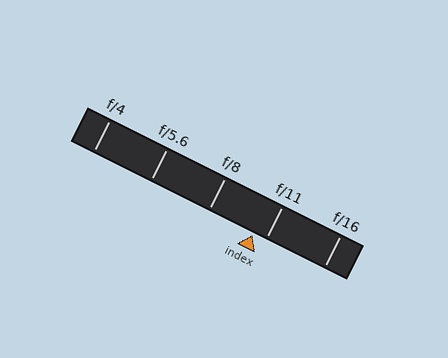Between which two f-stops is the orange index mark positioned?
The index mark is between f/8 and f/11.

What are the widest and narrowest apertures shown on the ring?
The widest aperture shown is f/4 and the narrowest is f/16.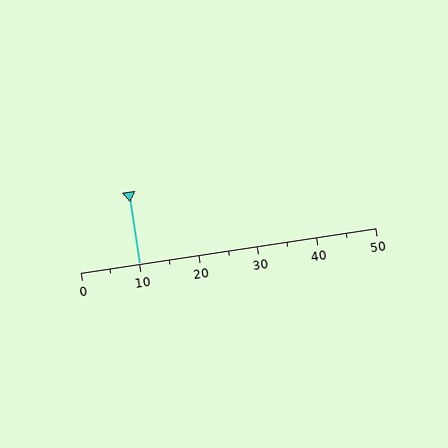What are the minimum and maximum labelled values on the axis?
The axis runs from 0 to 50.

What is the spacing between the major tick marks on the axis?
The major ticks are spaced 10 apart.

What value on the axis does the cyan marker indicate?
The marker indicates approximately 10.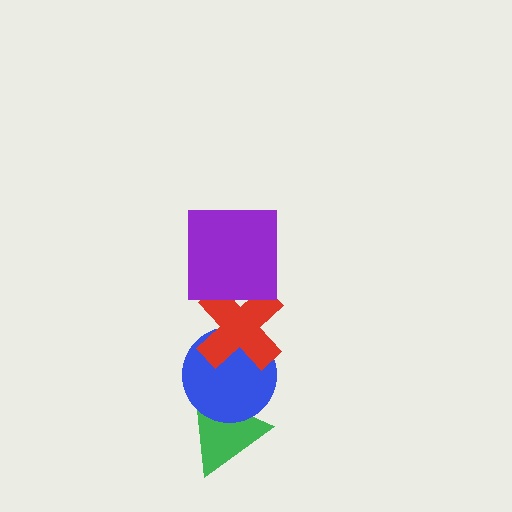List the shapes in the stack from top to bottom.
From top to bottom: the purple square, the red cross, the blue circle, the green triangle.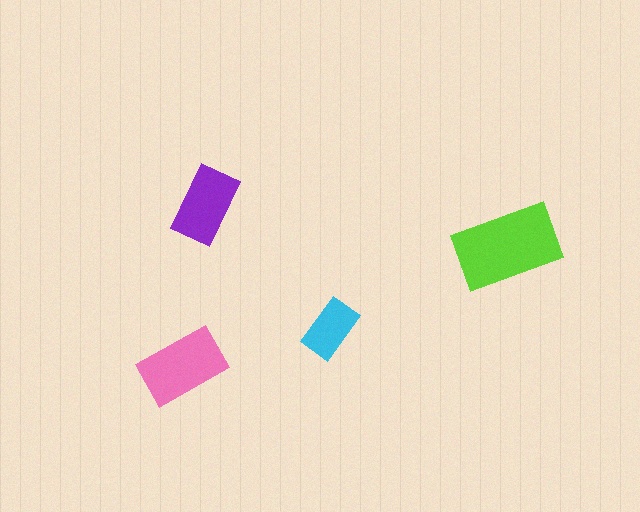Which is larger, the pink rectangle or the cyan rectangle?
The pink one.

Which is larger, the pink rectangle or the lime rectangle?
The lime one.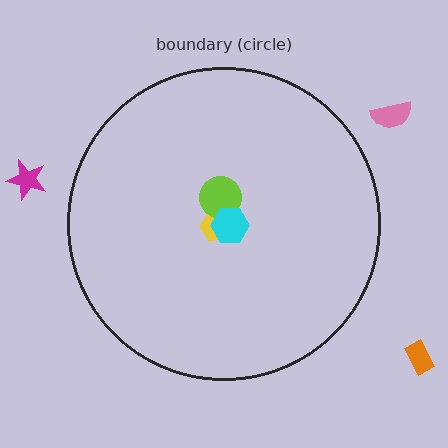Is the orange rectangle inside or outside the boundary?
Outside.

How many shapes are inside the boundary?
3 inside, 3 outside.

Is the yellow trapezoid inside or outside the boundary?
Inside.